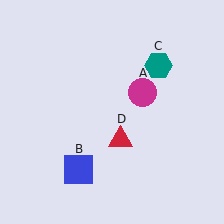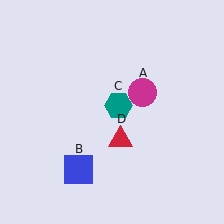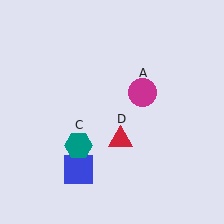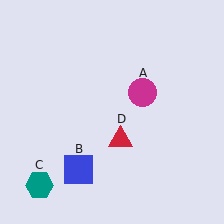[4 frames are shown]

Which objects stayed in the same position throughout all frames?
Magenta circle (object A) and blue square (object B) and red triangle (object D) remained stationary.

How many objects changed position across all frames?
1 object changed position: teal hexagon (object C).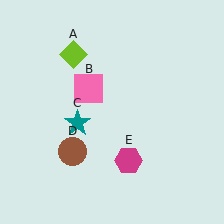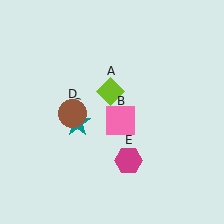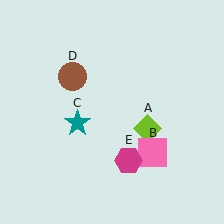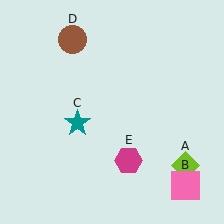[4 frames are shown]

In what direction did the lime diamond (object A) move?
The lime diamond (object A) moved down and to the right.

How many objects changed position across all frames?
3 objects changed position: lime diamond (object A), pink square (object B), brown circle (object D).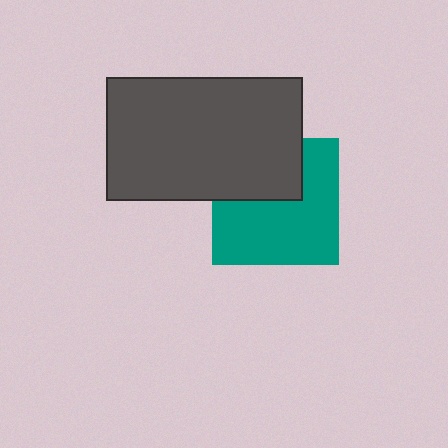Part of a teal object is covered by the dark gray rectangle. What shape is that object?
It is a square.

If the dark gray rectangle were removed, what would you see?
You would see the complete teal square.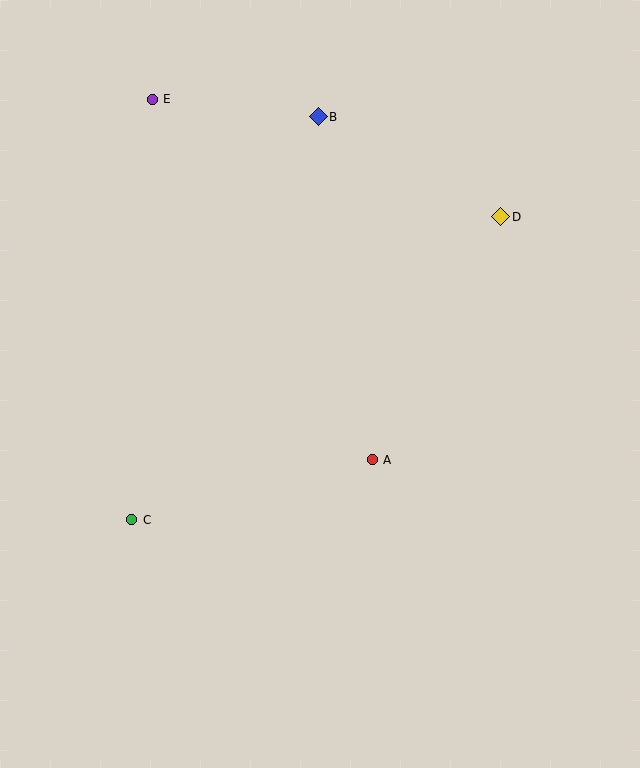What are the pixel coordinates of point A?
Point A is at (372, 460).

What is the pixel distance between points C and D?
The distance between C and D is 477 pixels.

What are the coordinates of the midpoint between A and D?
The midpoint between A and D is at (437, 338).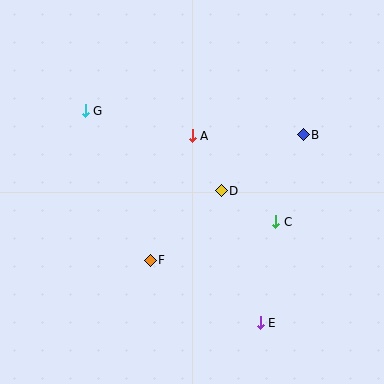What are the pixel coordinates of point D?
Point D is at (221, 191).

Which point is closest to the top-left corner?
Point G is closest to the top-left corner.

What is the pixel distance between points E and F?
The distance between E and F is 126 pixels.